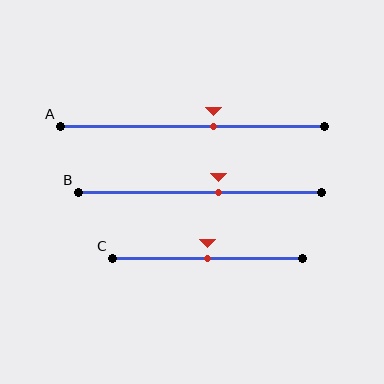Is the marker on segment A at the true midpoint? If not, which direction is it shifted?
No, the marker on segment A is shifted to the right by about 8% of the segment length.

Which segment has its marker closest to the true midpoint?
Segment C has its marker closest to the true midpoint.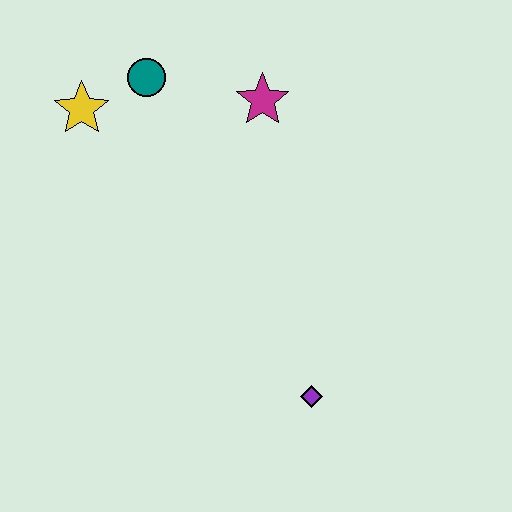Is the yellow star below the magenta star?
Yes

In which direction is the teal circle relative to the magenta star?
The teal circle is to the left of the magenta star.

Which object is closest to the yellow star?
The teal circle is closest to the yellow star.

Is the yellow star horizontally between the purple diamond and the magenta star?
No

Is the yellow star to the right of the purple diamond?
No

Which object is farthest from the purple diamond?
The yellow star is farthest from the purple diamond.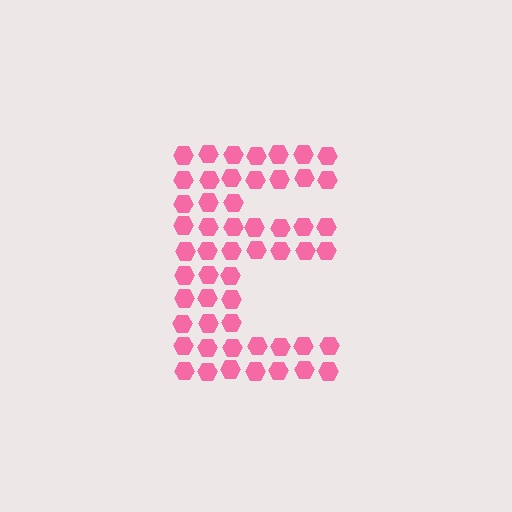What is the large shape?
The large shape is the letter E.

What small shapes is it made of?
It is made of small hexagons.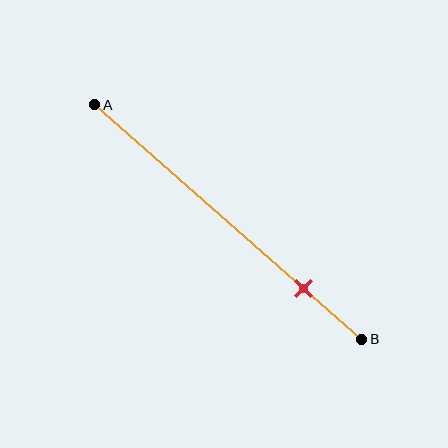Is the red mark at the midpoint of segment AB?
No, the mark is at about 80% from A, not at the 50% midpoint.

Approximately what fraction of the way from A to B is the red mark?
The red mark is approximately 80% of the way from A to B.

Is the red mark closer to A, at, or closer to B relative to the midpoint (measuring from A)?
The red mark is closer to point B than the midpoint of segment AB.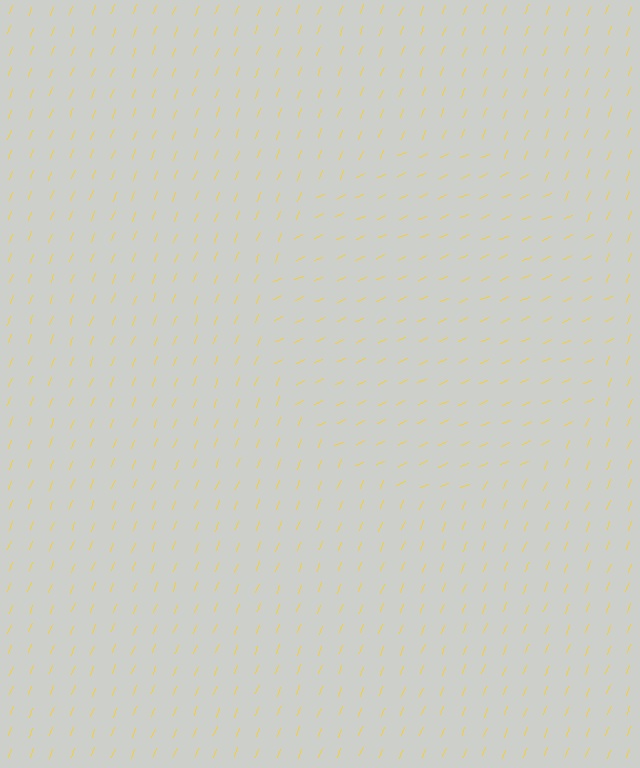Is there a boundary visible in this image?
Yes, there is a texture boundary formed by a change in line orientation.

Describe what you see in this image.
The image is filled with small yellow line segments. A circle region in the image has lines oriented differently from the surrounding lines, creating a visible texture boundary.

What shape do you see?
I see a circle.